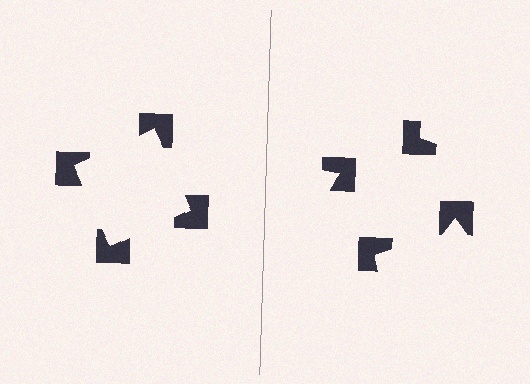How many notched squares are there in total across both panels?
8 — 4 on each side.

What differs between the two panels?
The notched squares are positioned identically on both sides; only the wedge orientations differ. On the left they align to a square; on the right they are misaligned.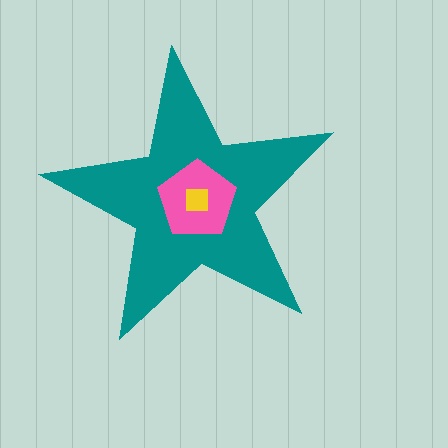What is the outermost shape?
The teal star.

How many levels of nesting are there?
3.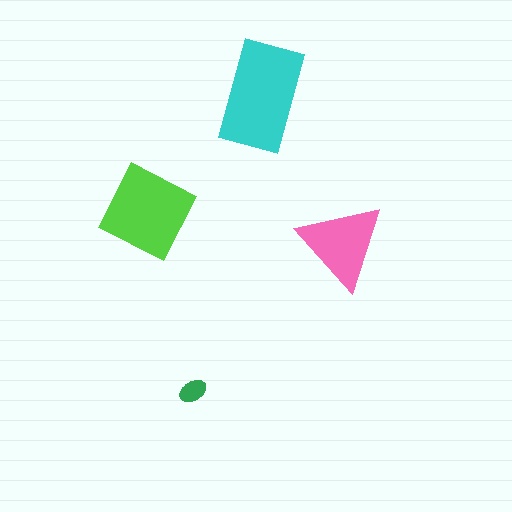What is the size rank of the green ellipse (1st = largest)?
4th.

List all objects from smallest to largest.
The green ellipse, the pink triangle, the lime diamond, the cyan rectangle.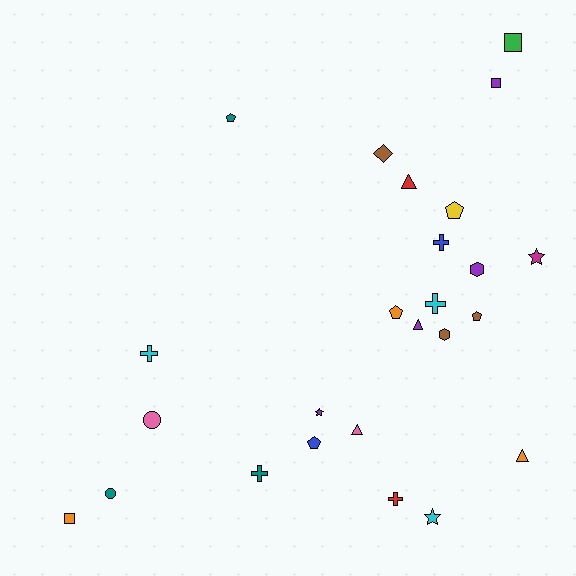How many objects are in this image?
There are 25 objects.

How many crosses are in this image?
There are 5 crosses.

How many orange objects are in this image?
There are 3 orange objects.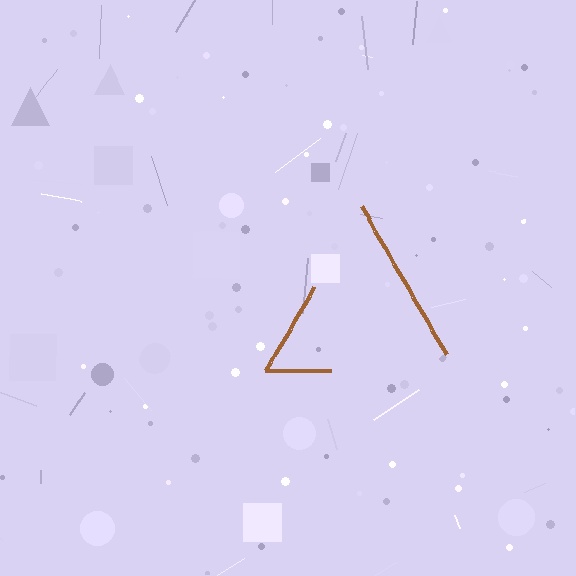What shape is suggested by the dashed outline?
The dashed outline suggests a triangle.